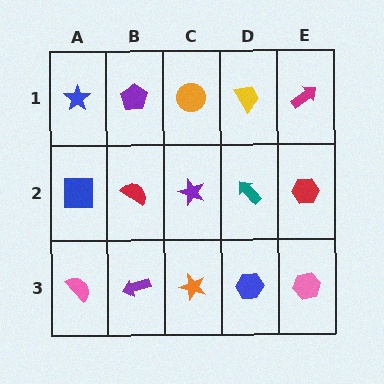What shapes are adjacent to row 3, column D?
A teal arrow (row 2, column D), an orange star (row 3, column C), a pink hexagon (row 3, column E).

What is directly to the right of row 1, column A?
A purple pentagon.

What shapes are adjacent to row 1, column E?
A red hexagon (row 2, column E), a yellow trapezoid (row 1, column D).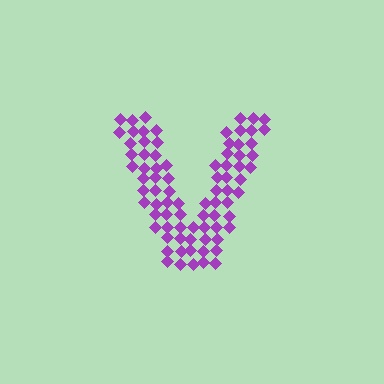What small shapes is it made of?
It is made of small diamonds.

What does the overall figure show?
The overall figure shows the letter V.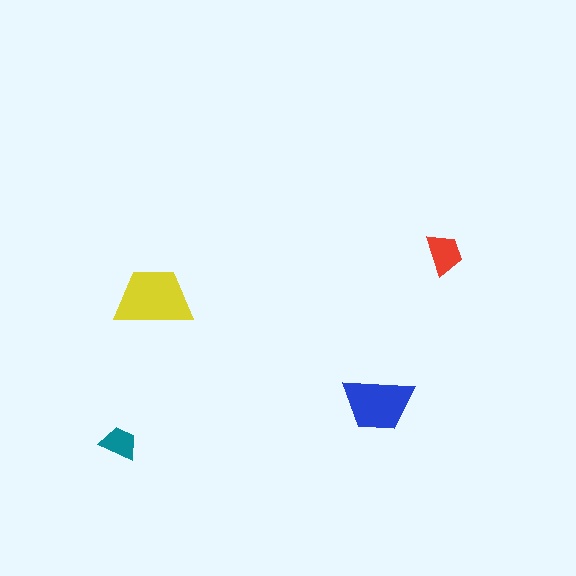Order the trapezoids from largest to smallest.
the yellow one, the blue one, the red one, the teal one.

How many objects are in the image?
There are 4 objects in the image.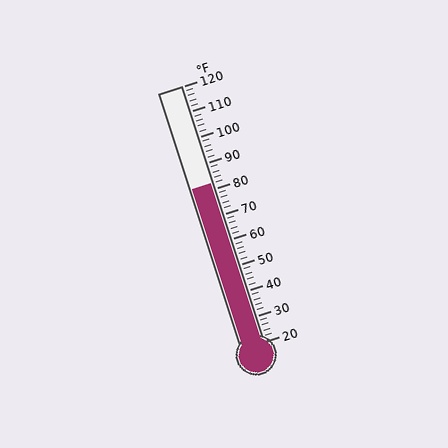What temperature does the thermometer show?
The thermometer shows approximately 82°F.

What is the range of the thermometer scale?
The thermometer scale ranges from 20°F to 120°F.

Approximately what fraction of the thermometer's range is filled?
The thermometer is filled to approximately 60% of its range.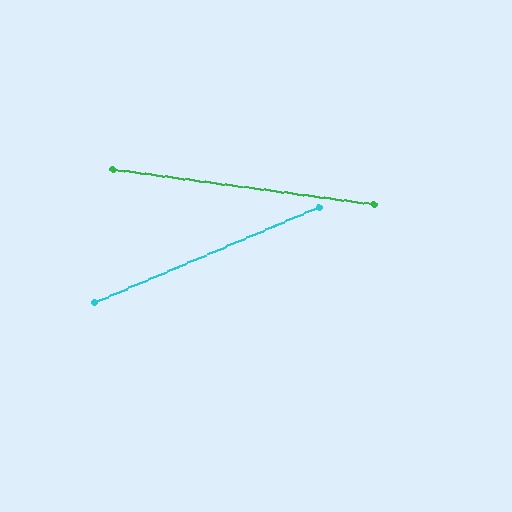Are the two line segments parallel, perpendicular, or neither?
Neither parallel nor perpendicular — they differ by about 31°.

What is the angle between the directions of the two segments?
Approximately 31 degrees.